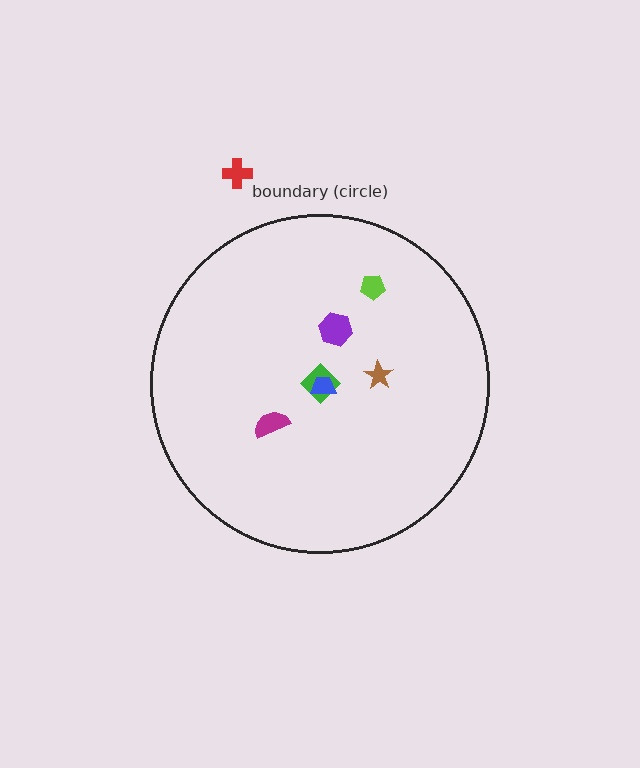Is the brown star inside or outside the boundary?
Inside.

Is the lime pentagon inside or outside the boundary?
Inside.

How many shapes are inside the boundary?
6 inside, 1 outside.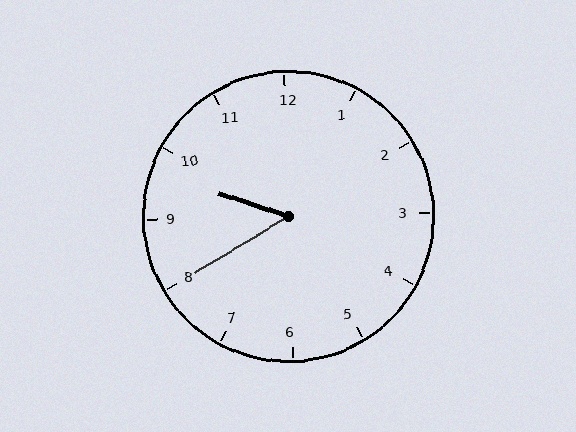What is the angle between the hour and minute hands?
Approximately 50 degrees.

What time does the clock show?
9:40.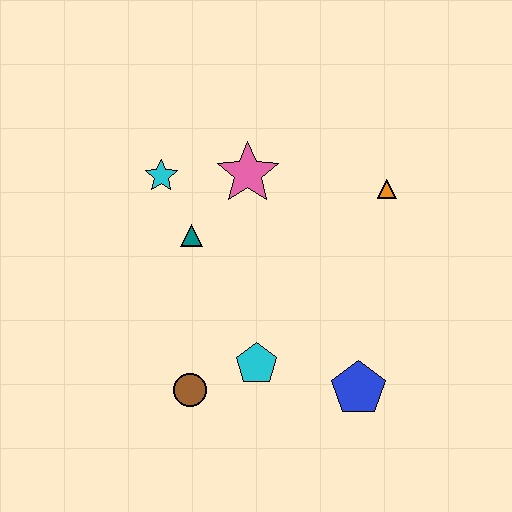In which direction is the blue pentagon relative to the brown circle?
The blue pentagon is to the right of the brown circle.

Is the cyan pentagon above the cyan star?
No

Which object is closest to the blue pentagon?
The cyan pentagon is closest to the blue pentagon.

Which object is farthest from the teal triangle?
The blue pentagon is farthest from the teal triangle.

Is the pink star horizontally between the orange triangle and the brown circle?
Yes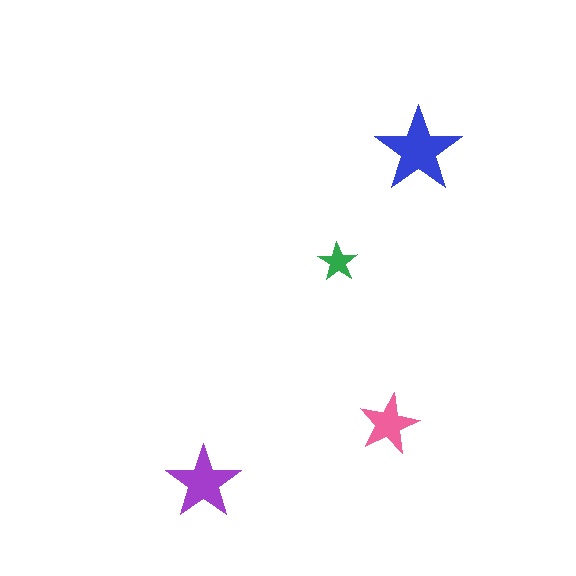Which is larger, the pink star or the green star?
The pink one.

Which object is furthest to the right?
The blue star is rightmost.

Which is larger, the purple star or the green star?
The purple one.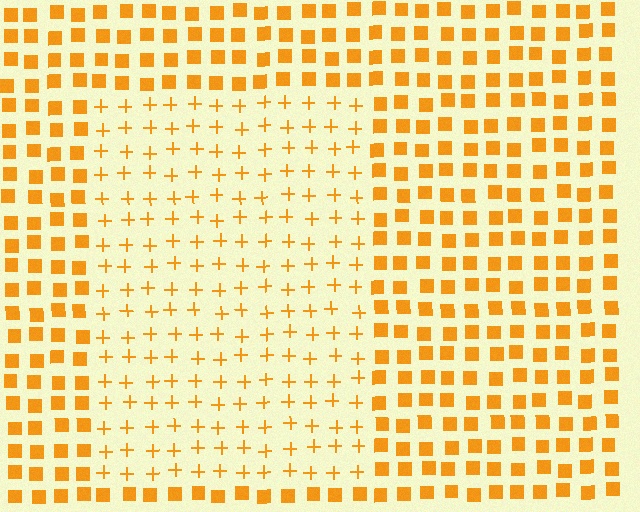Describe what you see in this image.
The image is filled with small orange elements arranged in a uniform grid. A rectangle-shaped region contains plus signs, while the surrounding area contains squares. The boundary is defined purely by the change in element shape.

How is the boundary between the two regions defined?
The boundary is defined by a change in element shape: plus signs inside vs. squares outside. All elements share the same color and spacing.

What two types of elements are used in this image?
The image uses plus signs inside the rectangle region and squares outside it.